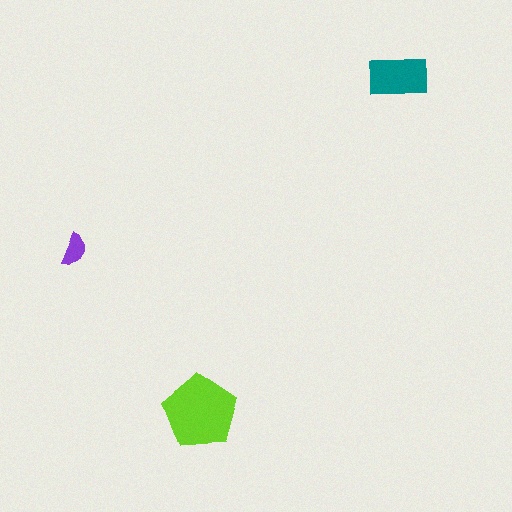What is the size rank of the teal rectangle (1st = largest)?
2nd.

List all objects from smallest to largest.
The purple semicircle, the teal rectangle, the lime pentagon.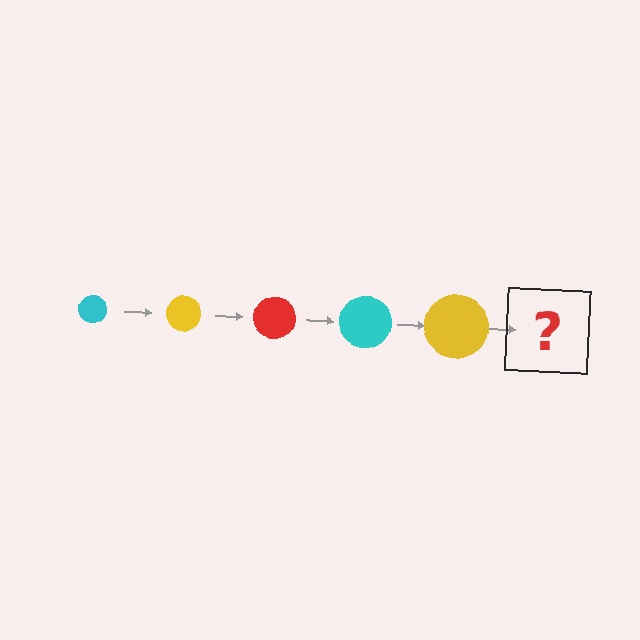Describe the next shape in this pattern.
It should be a red circle, larger than the previous one.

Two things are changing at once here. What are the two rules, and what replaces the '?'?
The two rules are that the circle grows larger each step and the color cycles through cyan, yellow, and red. The '?' should be a red circle, larger than the previous one.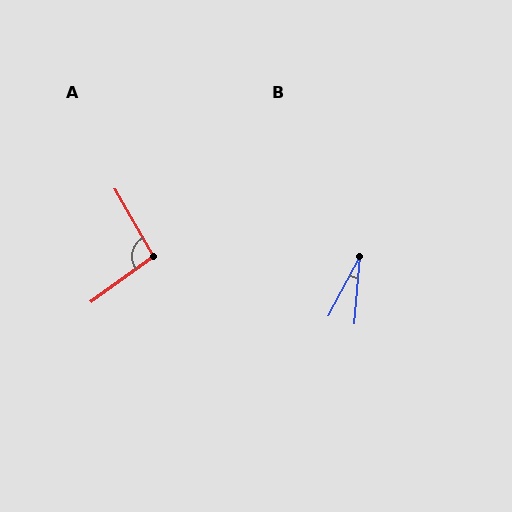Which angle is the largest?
A, at approximately 96 degrees.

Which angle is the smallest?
B, at approximately 23 degrees.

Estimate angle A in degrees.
Approximately 96 degrees.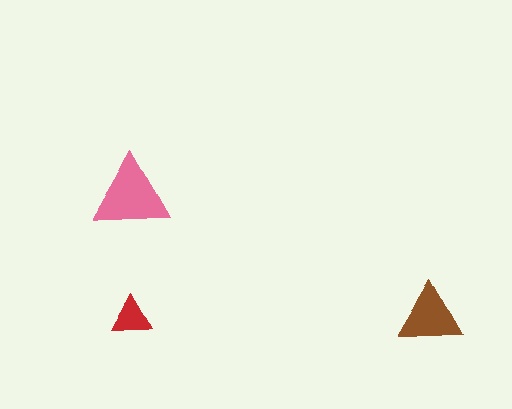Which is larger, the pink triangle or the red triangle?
The pink one.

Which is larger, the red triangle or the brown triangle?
The brown one.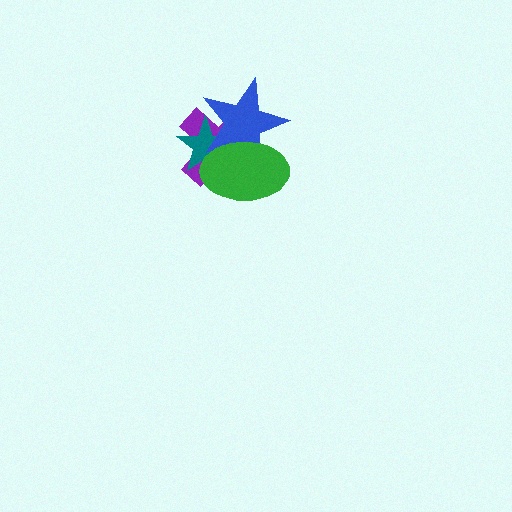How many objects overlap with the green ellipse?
3 objects overlap with the green ellipse.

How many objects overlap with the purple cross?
3 objects overlap with the purple cross.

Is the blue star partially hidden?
Yes, it is partially covered by another shape.